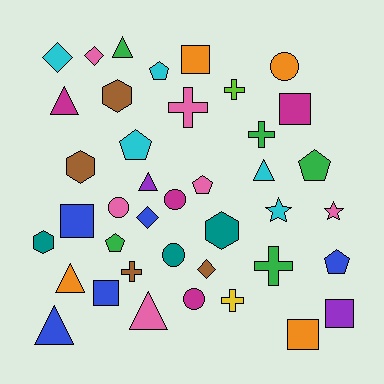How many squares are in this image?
There are 6 squares.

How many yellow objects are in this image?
There is 1 yellow object.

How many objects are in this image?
There are 40 objects.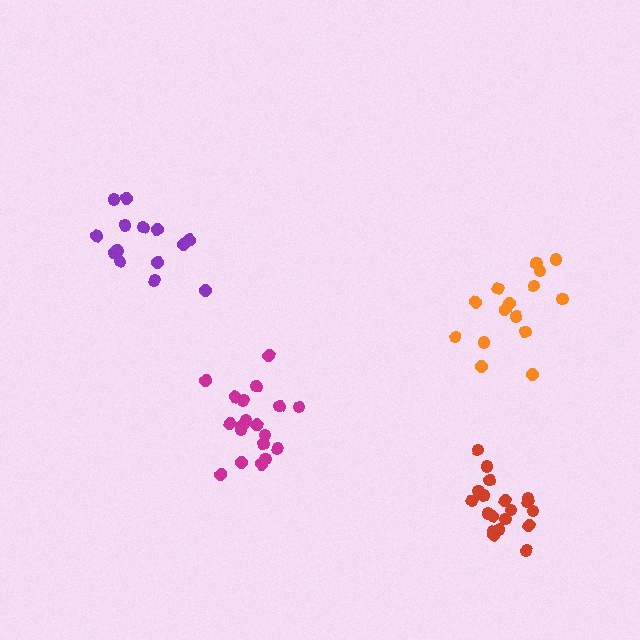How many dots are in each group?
Group 1: 20 dots, Group 2: 20 dots, Group 3: 14 dots, Group 4: 15 dots (69 total).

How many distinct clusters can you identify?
There are 4 distinct clusters.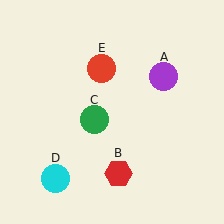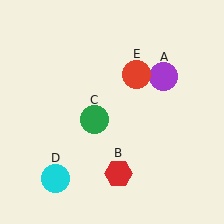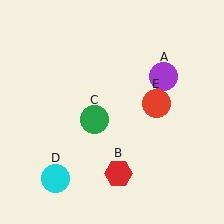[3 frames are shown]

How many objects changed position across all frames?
1 object changed position: red circle (object E).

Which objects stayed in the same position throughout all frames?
Purple circle (object A) and red hexagon (object B) and green circle (object C) and cyan circle (object D) remained stationary.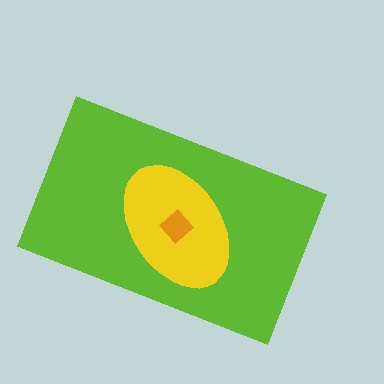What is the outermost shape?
The lime rectangle.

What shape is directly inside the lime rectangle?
The yellow ellipse.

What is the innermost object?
The orange diamond.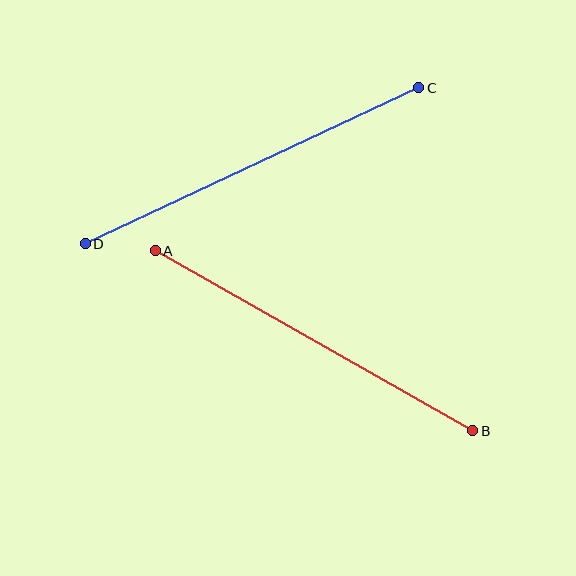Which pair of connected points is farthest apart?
Points C and D are farthest apart.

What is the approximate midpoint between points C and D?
The midpoint is at approximately (252, 166) pixels.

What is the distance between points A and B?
The distance is approximately 365 pixels.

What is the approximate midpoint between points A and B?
The midpoint is at approximately (314, 341) pixels.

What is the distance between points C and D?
The distance is approximately 368 pixels.